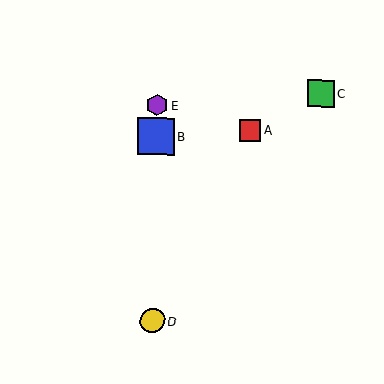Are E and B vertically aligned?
Yes, both are at x≈157.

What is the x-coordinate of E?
Object E is at x≈157.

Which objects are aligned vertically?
Objects B, D, E are aligned vertically.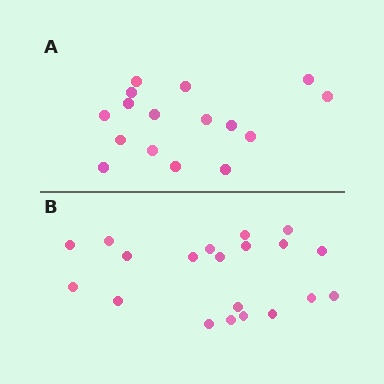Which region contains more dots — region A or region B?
Region B (the bottom region) has more dots.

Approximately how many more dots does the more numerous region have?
Region B has about 4 more dots than region A.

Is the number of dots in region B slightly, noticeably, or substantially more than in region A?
Region B has noticeably more, but not dramatically so. The ratio is roughly 1.2 to 1.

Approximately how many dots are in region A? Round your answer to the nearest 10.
About 20 dots. (The exact count is 16, which rounds to 20.)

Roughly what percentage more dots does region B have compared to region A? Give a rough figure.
About 25% more.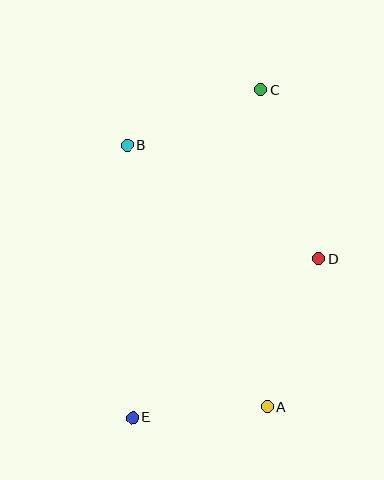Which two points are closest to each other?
Points A and E are closest to each other.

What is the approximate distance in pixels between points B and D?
The distance between B and D is approximately 223 pixels.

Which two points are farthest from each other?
Points C and E are farthest from each other.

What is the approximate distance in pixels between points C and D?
The distance between C and D is approximately 179 pixels.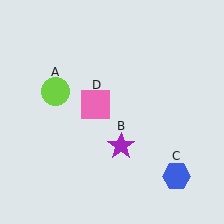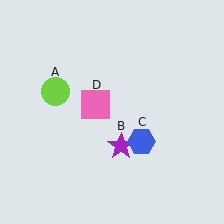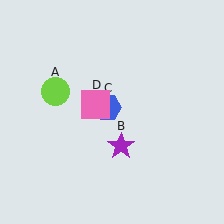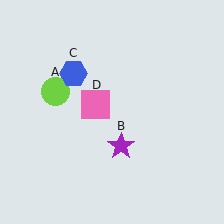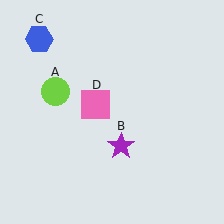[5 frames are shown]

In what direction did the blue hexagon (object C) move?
The blue hexagon (object C) moved up and to the left.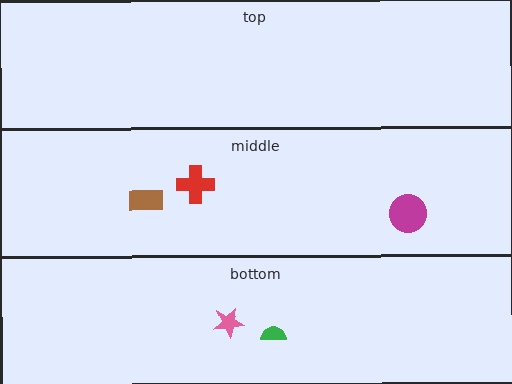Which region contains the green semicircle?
The bottom region.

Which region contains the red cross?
The middle region.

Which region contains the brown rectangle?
The middle region.